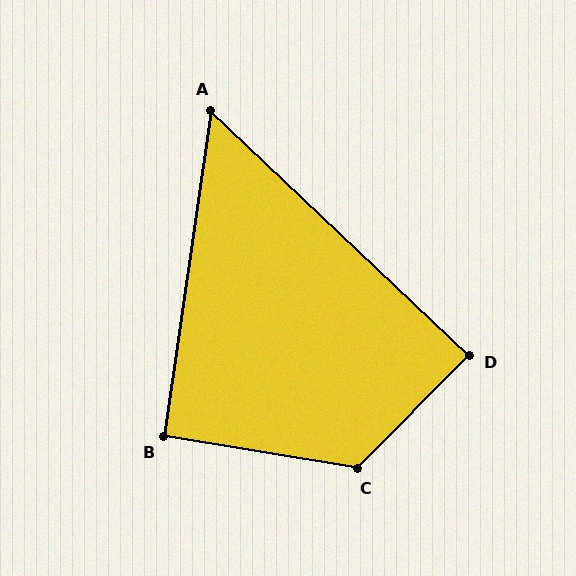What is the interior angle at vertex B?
Approximately 91 degrees (approximately right).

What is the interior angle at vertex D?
Approximately 89 degrees (approximately right).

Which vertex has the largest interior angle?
C, at approximately 125 degrees.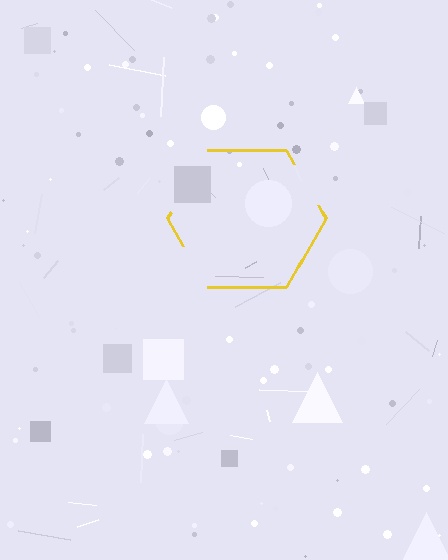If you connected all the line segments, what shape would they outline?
They would outline a hexagon.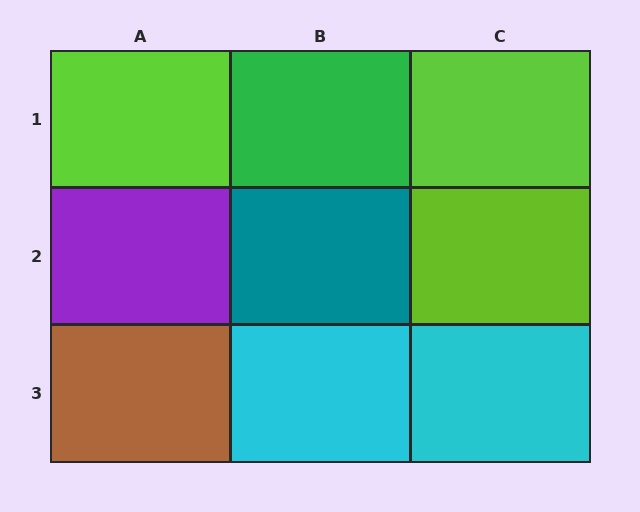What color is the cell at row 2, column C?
Lime.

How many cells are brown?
1 cell is brown.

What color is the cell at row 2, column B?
Teal.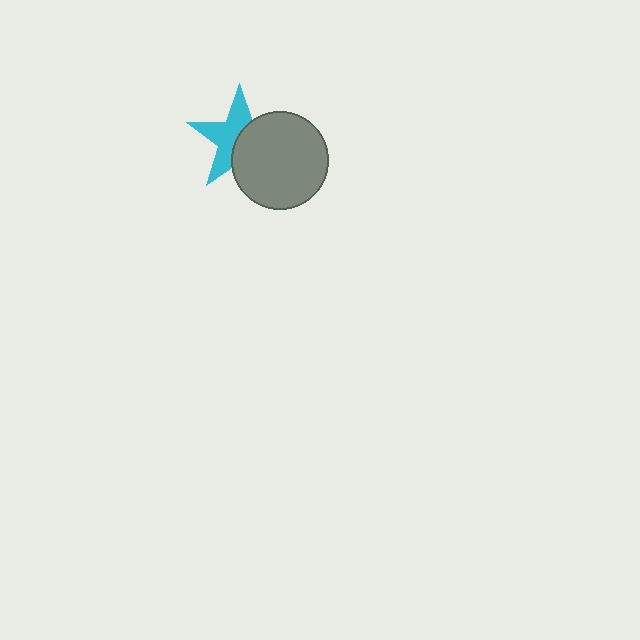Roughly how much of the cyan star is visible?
About half of it is visible (roughly 53%).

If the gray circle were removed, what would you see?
You would see the complete cyan star.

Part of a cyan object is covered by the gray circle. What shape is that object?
It is a star.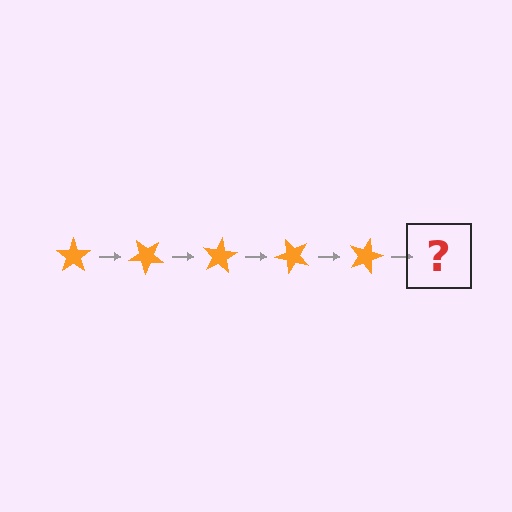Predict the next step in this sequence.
The next step is an orange star rotated 200 degrees.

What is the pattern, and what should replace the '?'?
The pattern is that the star rotates 40 degrees each step. The '?' should be an orange star rotated 200 degrees.